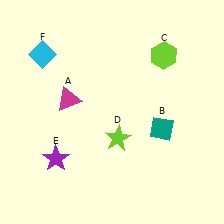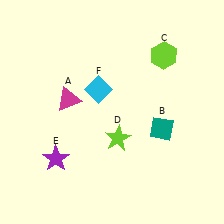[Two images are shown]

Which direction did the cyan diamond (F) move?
The cyan diamond (F) moved right.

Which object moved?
The cyan diamond (F) moved right.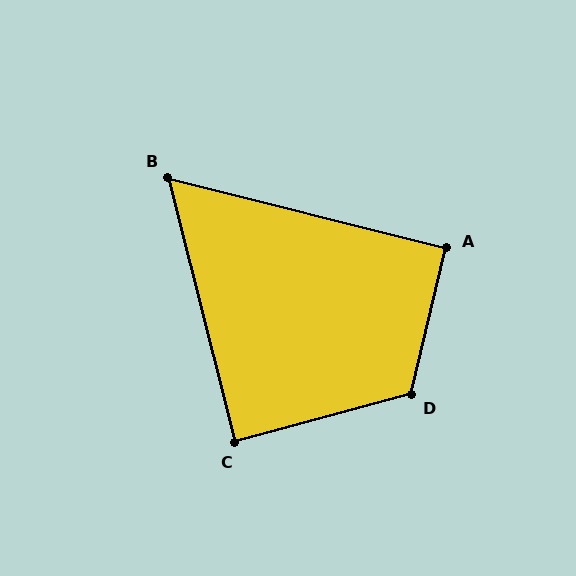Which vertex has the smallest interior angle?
B, at approximately 62 degrees.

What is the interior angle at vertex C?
Approximately 89 degrees (approximately right).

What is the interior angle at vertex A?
Approximately 91 degrees (approximately right).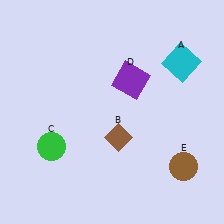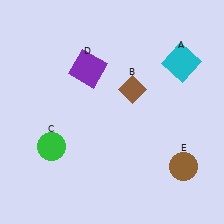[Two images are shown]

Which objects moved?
The objects that moved are: the brown diamond (B), the purple square (D).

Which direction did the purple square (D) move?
The purple square (D) moved left.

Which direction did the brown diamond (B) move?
The brown diamond (B) moved up.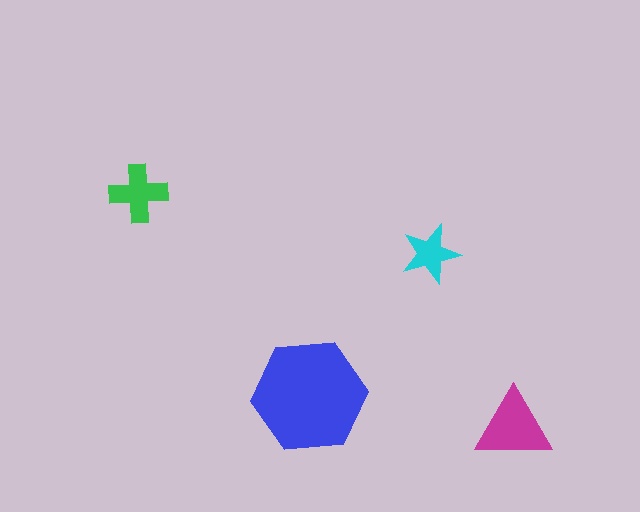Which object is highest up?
The green cross is topmost.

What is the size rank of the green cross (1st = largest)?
3rd.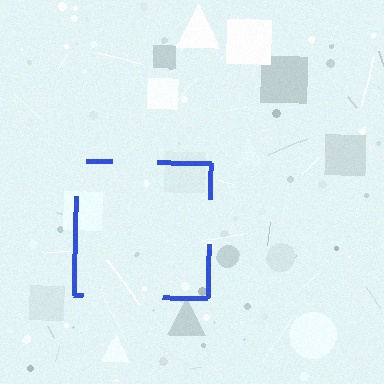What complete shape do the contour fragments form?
The contour fragments form a square.